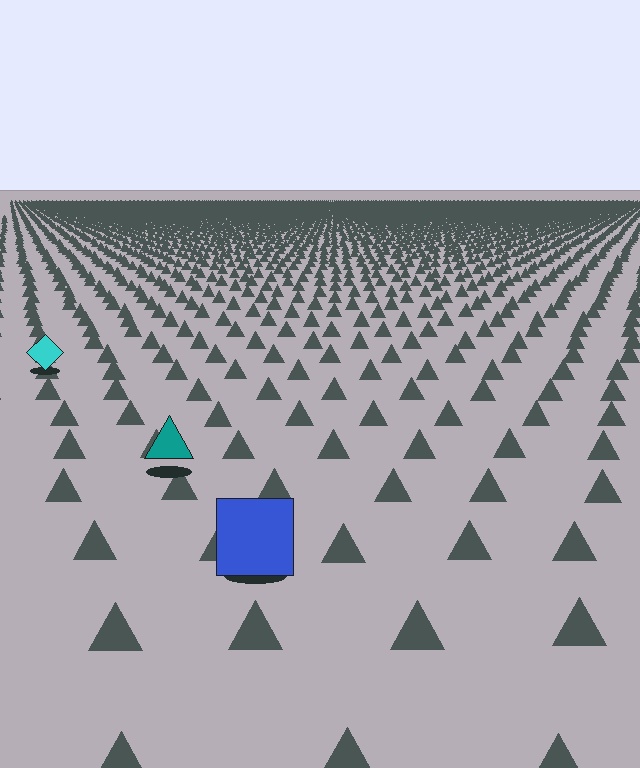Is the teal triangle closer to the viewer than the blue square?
No. The blue square is closer — you can tell from the texture gradient: the ground texture is coarser near it.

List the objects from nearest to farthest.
From nearest to farthest: the blue square, the teal triangle, the cyan diamond.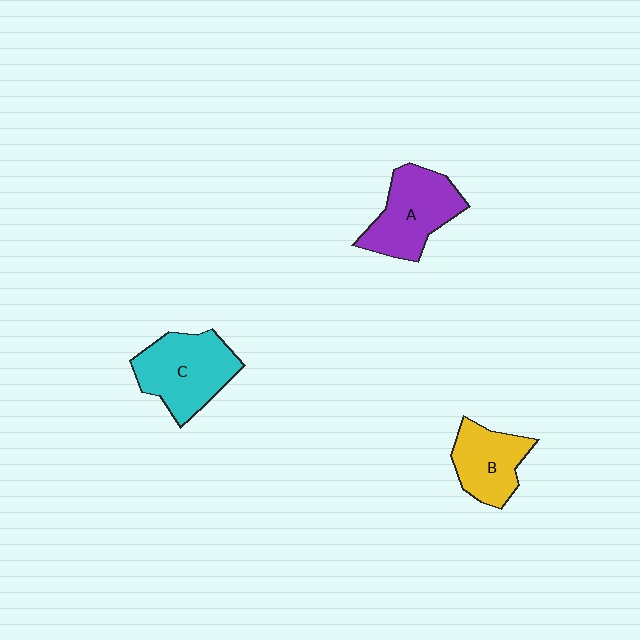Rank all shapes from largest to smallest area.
From largest to smallest: C (cyan), A (purple), B (yellow).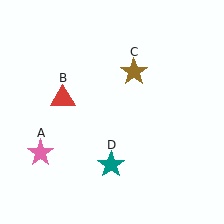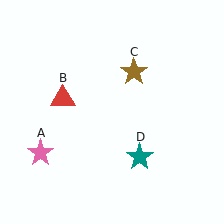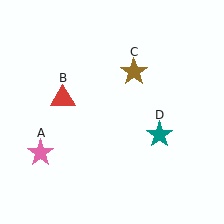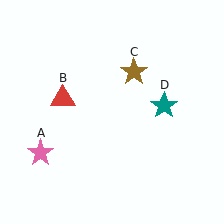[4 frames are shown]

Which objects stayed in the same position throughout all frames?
Pink star (object A) and red triangle (object B) and brown star (object C) remained stationary.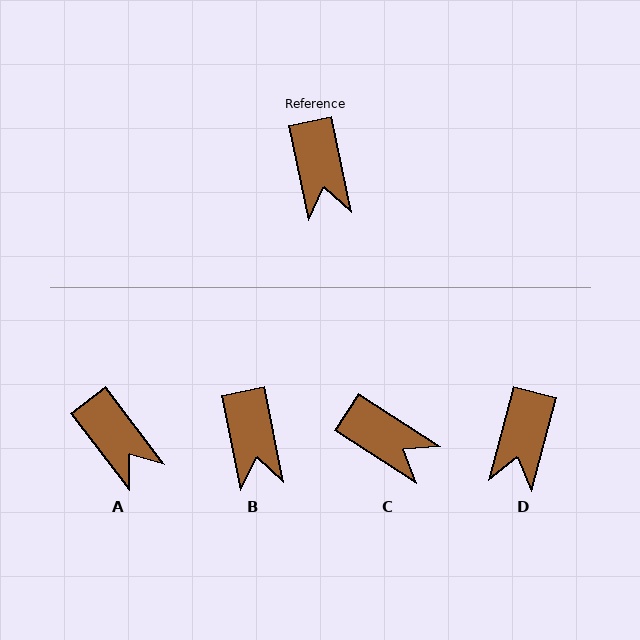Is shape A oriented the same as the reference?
No, it is off by about 26 degrees.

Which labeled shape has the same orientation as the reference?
B.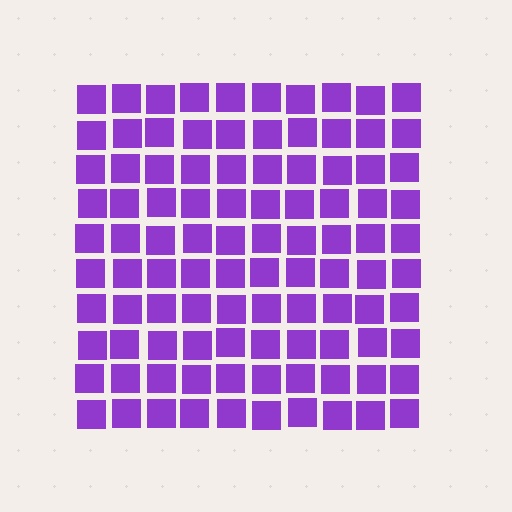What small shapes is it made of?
It is made of small squares.